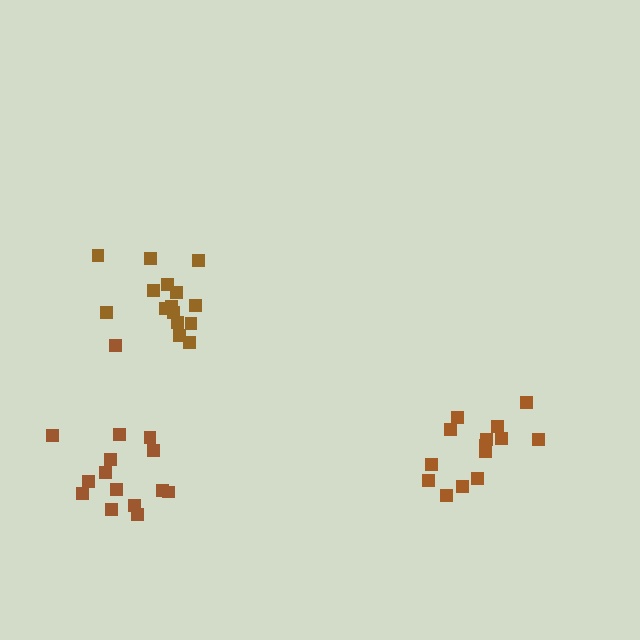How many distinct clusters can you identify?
There are 3 distinct clusters.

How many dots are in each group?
Group 1: 15 dots, Group 2: 14 dots, Group 3: 15 dots (44 total).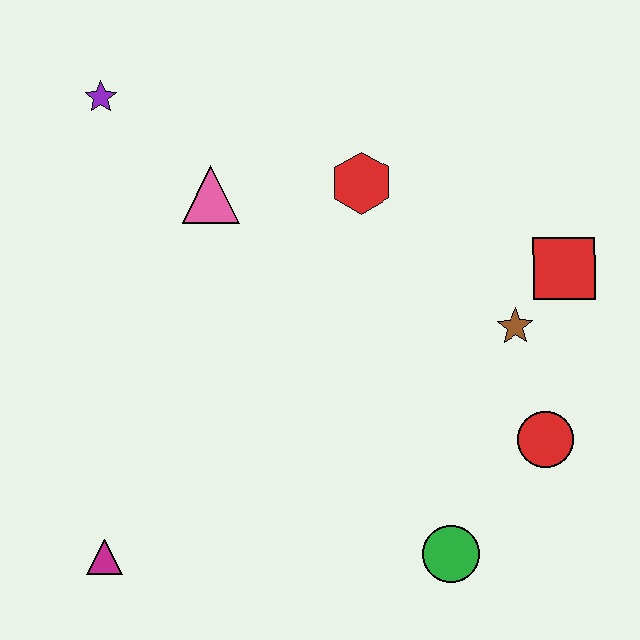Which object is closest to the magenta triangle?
The green circle is closest to the magenta triangle.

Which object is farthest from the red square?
The magenta triangle is farthest from the red square.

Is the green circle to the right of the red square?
No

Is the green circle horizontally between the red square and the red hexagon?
Yes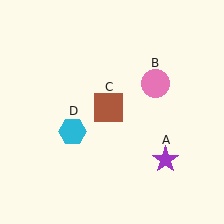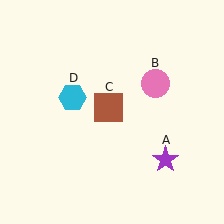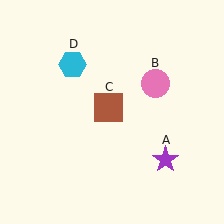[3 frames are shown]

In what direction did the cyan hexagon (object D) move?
The cyan hexagon (object D) moved up.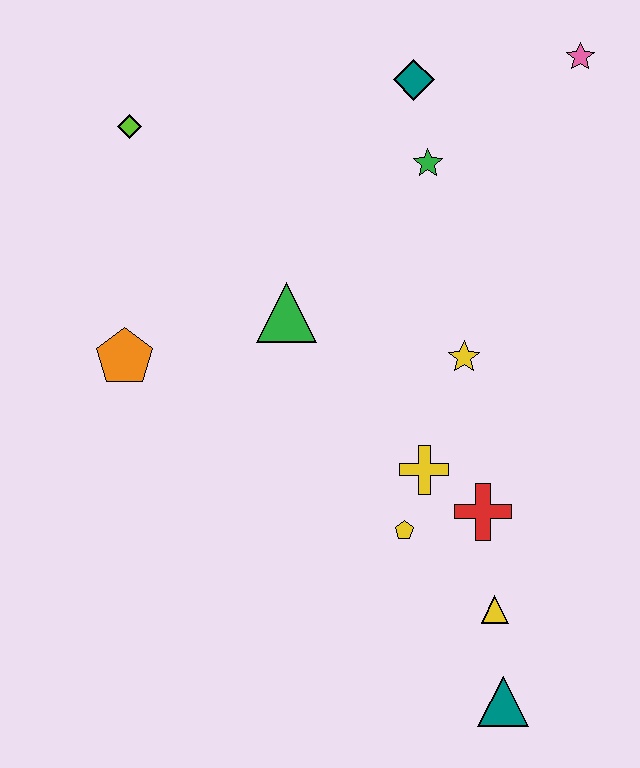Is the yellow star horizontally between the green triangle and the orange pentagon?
No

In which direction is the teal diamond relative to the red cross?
The teal diamond is above the red cross.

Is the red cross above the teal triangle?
Yes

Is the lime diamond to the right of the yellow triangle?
No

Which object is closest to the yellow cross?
The yellow pentagon is closest to the yellow cross.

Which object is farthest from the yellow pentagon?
The pink star is farthest from the yellow pentagon.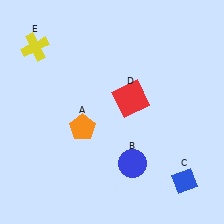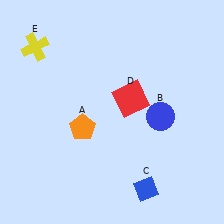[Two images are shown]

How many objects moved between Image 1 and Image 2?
2 objects moved between the two images.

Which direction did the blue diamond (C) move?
The blue diamond (C) moved left.